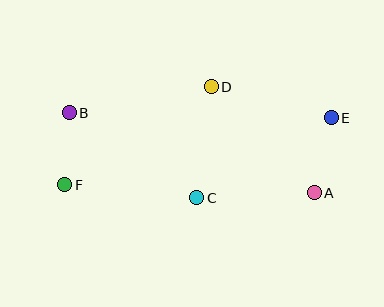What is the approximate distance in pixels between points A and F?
The distance between A and F is approximately 250 pixels.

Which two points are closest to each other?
Points B and F are closest to each other.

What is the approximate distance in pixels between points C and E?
The distance between C and E is approximately 157 pixels.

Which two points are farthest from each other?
Points E and F are farthest from each other.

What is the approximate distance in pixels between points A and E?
The distance between A and E is approximately 77 pixels.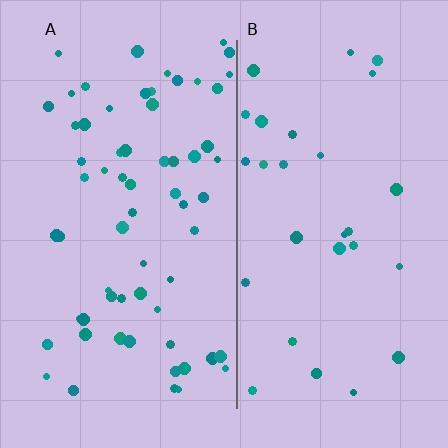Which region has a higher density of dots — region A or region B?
A (the left).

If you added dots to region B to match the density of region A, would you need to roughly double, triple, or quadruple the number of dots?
Approximately double.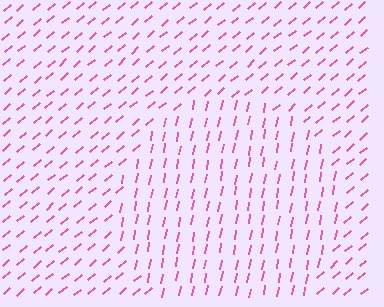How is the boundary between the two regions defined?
The boundary is defined purely by a change in line orientation (approximately 39 degrees difference). All lines are the same color and thickness.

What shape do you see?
I see a circle.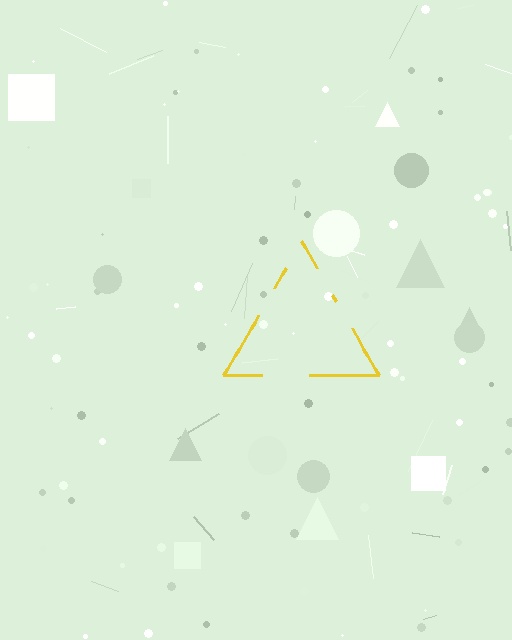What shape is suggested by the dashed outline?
The dashed outline suggests a triangle.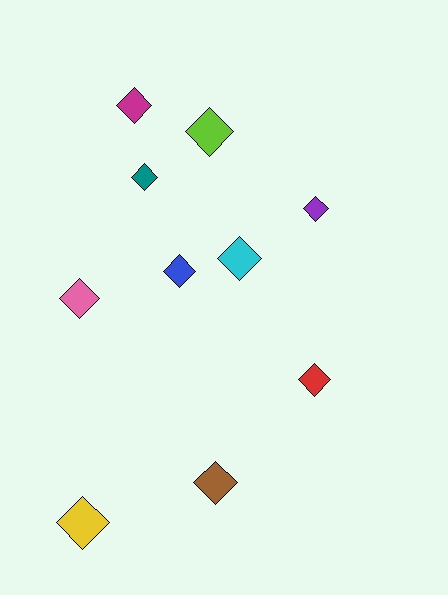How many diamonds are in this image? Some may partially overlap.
There are 10 diamonds.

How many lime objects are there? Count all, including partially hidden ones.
There is 1 lime object.